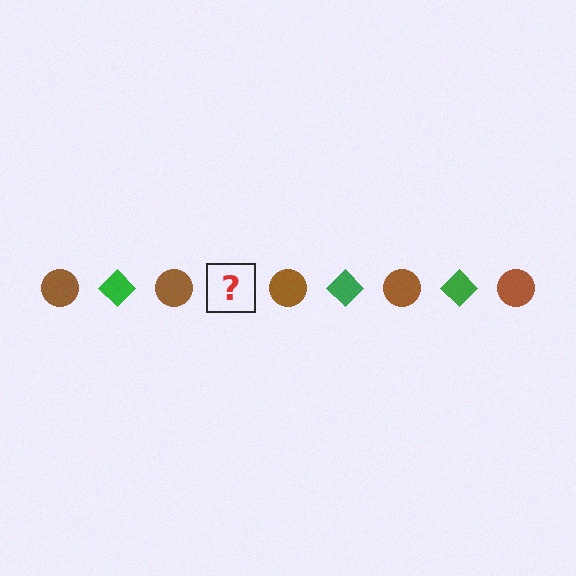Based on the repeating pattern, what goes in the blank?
The blank should be a green diamond.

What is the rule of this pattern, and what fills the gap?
The rule is that the pattern alternates between brown circle and green diamond. The gap should be filled with a green diamond.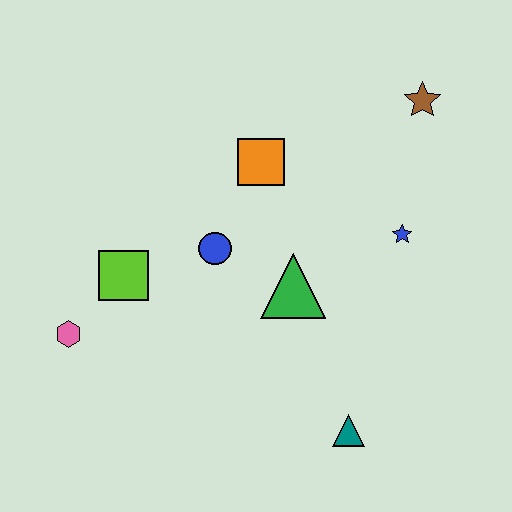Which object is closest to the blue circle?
The green triangle is closest to the blue circle.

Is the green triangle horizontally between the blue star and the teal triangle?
No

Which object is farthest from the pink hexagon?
The brown star is farthest from the pink hexagon.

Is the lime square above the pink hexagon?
Yes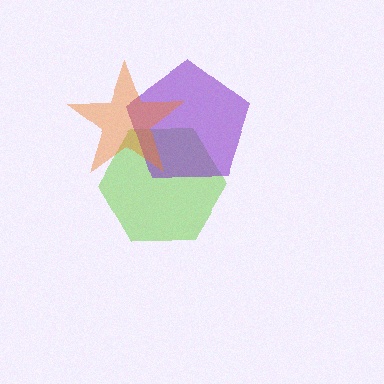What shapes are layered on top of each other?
The layered shapes are: a lime hexagon, a purple pentagon, an orange star.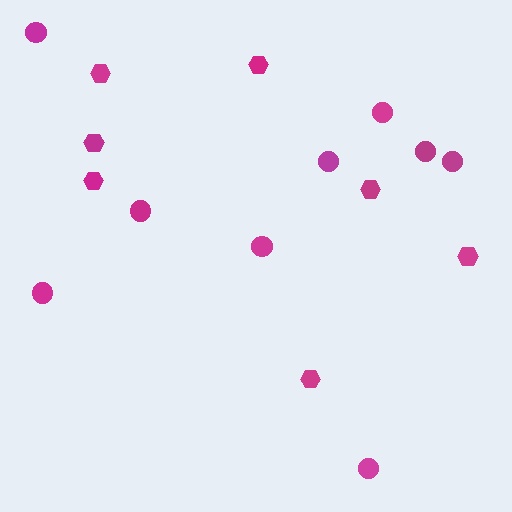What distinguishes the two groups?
There are 2 groups: one group of hexagons (7) and one group of circles (9).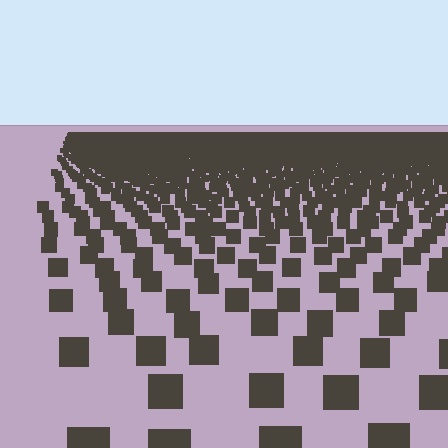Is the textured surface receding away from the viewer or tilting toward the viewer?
The surface is receding away from the viewer. Texture elements get smaller and denser toward the top.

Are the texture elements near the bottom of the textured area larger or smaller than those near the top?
Larger. Near the bottom, elements are closer to the viewer and appear at a bigger on-screen size.